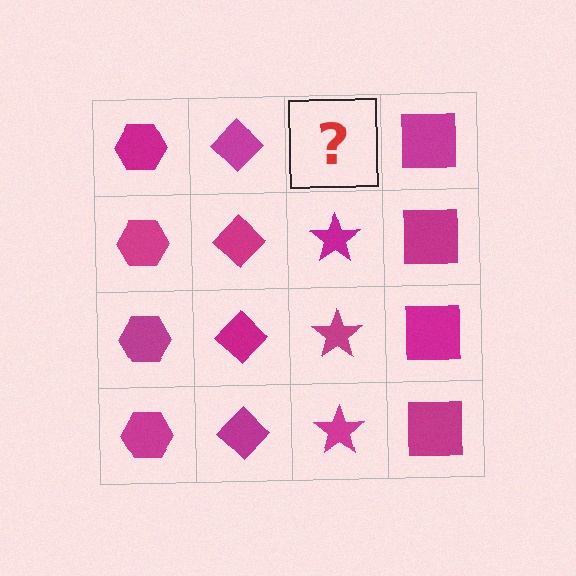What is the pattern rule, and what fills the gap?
The rule is that each column has a consistent shape. The gap should be filled with a magenta star.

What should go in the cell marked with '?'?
The missing cell should contain a magenta star.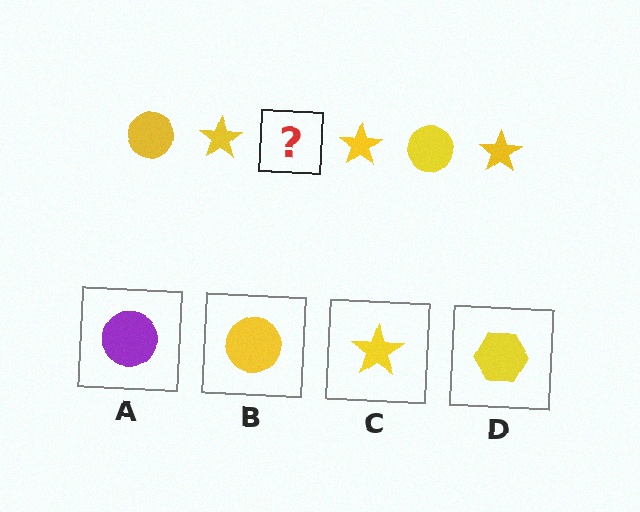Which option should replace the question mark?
Option B.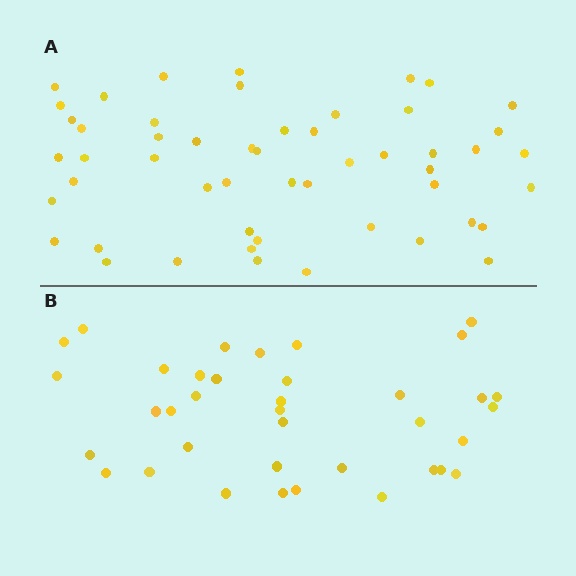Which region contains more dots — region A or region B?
Region A (the top region) has more dots.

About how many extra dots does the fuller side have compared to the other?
Region A has approximately 15 more dots than region B.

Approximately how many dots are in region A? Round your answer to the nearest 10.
About 50 dots. (The exact count is 52, which rounds to 50.)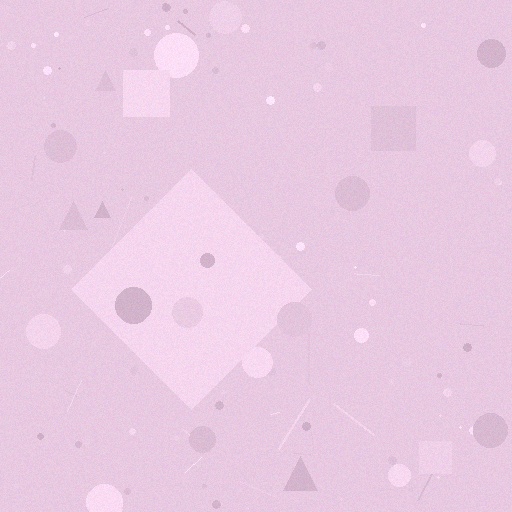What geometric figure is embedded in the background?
A diamond is embedded in the background.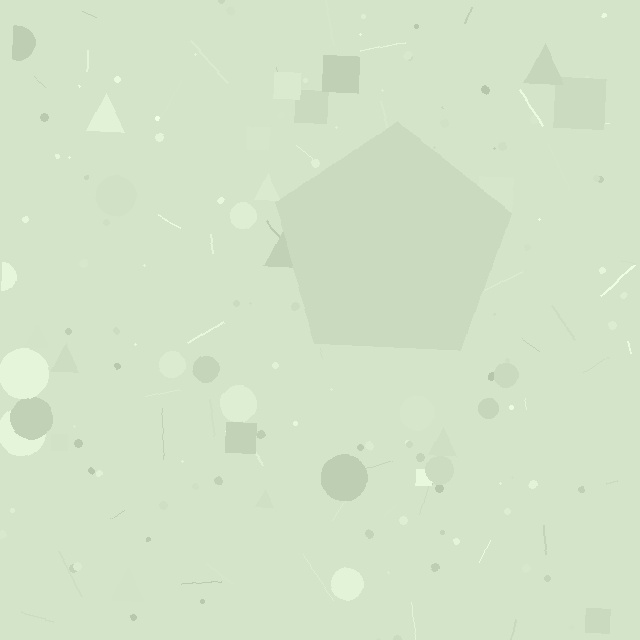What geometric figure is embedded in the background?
A pentagon is embedded in the background.